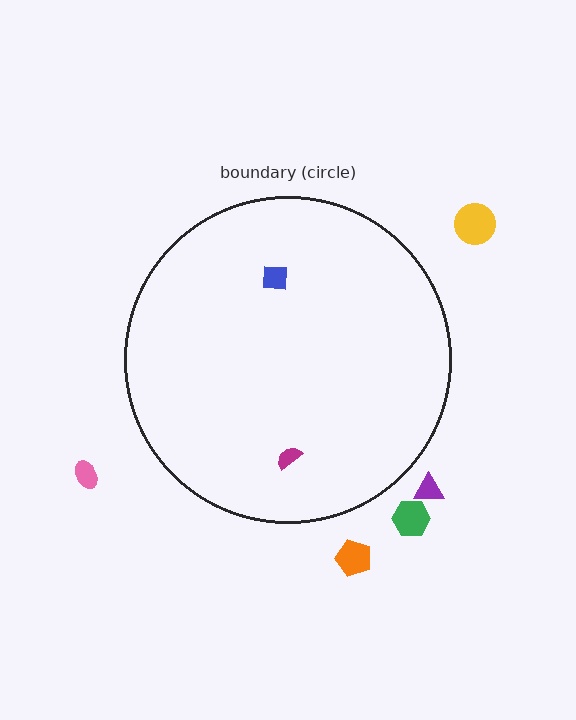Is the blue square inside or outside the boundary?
Inside.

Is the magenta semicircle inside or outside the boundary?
Inside.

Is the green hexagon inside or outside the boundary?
Outside.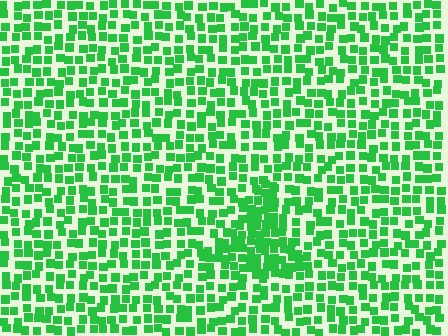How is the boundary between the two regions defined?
The boundary is defined by a change in element density (approximately 1.7x ratio). All elements are the same color, size, and shape.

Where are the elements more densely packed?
The elements are more densely packed inside the triangle boundary.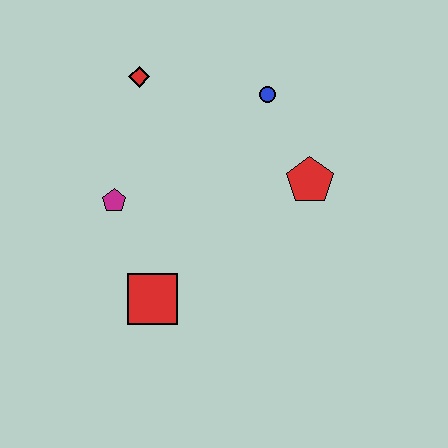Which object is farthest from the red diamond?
The red square is farthest from the red diamond.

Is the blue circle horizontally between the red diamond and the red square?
No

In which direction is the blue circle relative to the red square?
The blue circle is above the red square.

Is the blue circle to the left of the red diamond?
No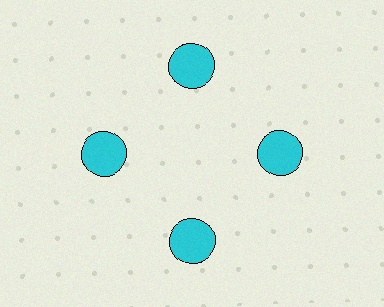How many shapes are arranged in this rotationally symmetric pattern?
There are 4 shapes, arranged in 4 groups of 1.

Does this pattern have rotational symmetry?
Yes, this pattern has 4-fold rotational symmetry. It looks the same after rotating 90 degrees around the center.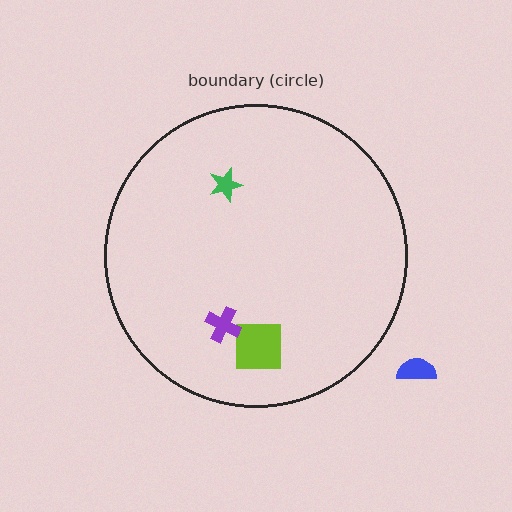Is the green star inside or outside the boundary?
Inside.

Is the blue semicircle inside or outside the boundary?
Outside.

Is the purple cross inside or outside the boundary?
Inside.